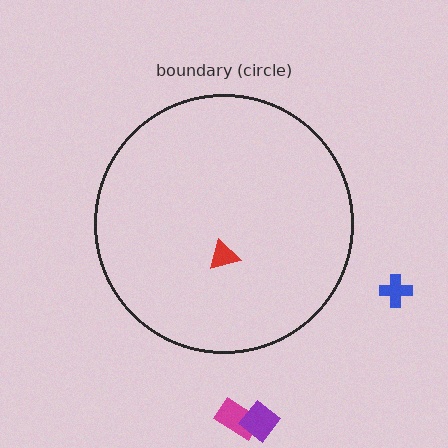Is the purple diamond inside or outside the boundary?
Outside.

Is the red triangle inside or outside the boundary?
Inside.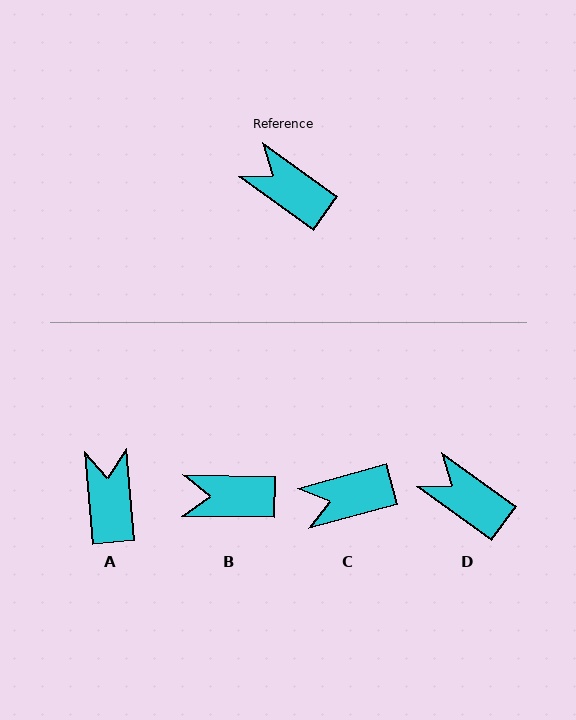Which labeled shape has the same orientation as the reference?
D.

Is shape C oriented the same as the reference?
No, it is off by about 51 degrees.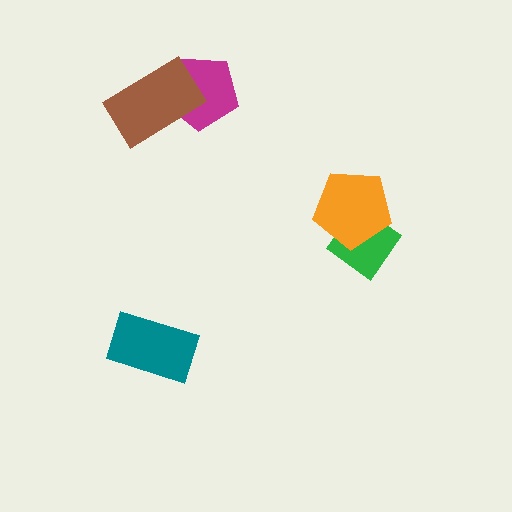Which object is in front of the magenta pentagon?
The brown rectangle is in front of the magenta pentagon.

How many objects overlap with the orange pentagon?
1 object overlaps with the orange pentagon.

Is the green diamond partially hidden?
Yes, it is partially covered by another shape.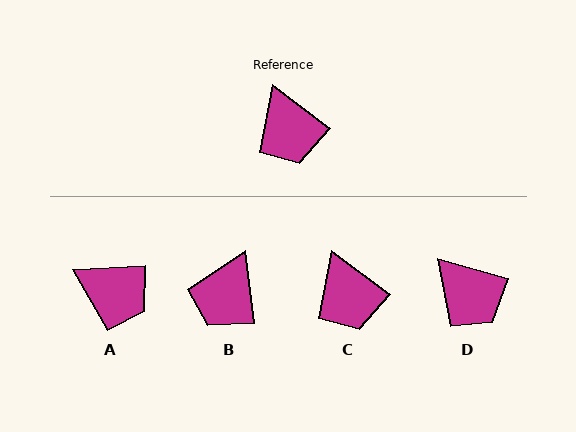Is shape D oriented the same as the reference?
No, it is off by about 21 degrees.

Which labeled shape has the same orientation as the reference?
C.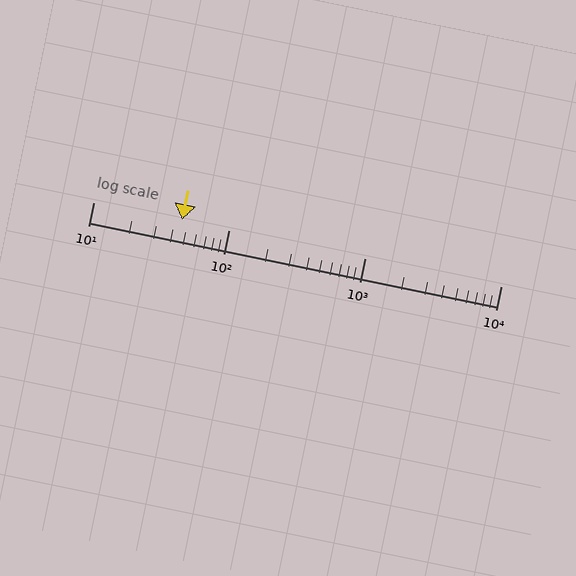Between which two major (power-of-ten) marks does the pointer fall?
The pointer is between 10 and 100.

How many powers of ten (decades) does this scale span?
The scale spans 3 decades, from 10 to 10000.